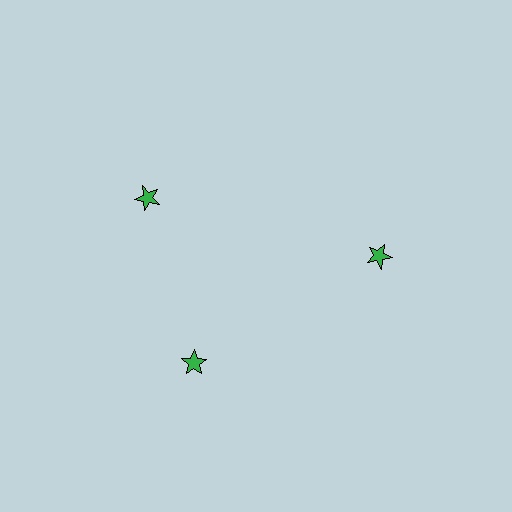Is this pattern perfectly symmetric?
No. The 3 green stars are arranged in a ring, but one element near the 11 o'clock position is rotated out of alignment along the ring, breaking the 3-fold rotational symmetry.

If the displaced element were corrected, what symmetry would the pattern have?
It would have 3-fold rotational symmetry — the pattern would map onto itself every 120 degrees.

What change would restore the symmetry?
The symmetry would be restored by rotating it back into even spacing with its neighbors so that all 3 stars sit at equal angles and equal distance from the center.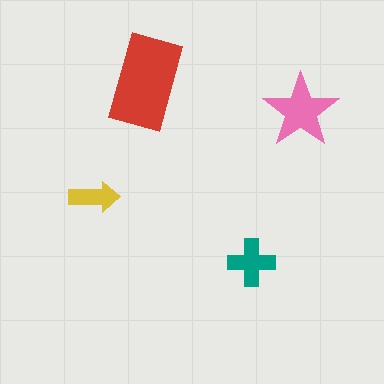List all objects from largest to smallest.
The red rectangle, the pink star, the teal cross, the yellow arrow.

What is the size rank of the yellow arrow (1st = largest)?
4th.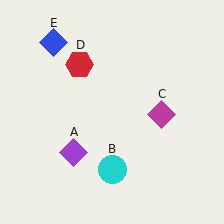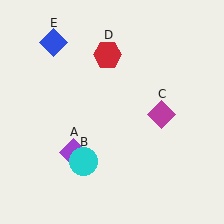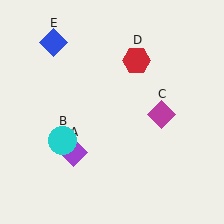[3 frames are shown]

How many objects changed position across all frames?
2 objects changed position: cyan circle (object B), red hexagon (object D).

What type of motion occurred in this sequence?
The cyan circle (object B), red hexagon (object D) rotated clockwise around the center of the scene.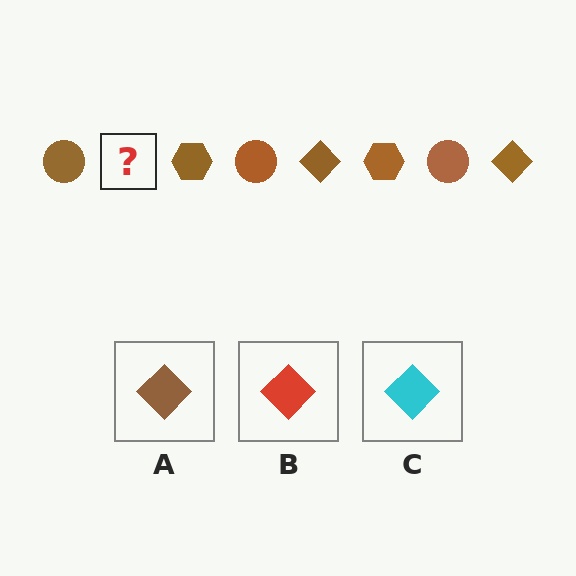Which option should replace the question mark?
Option A.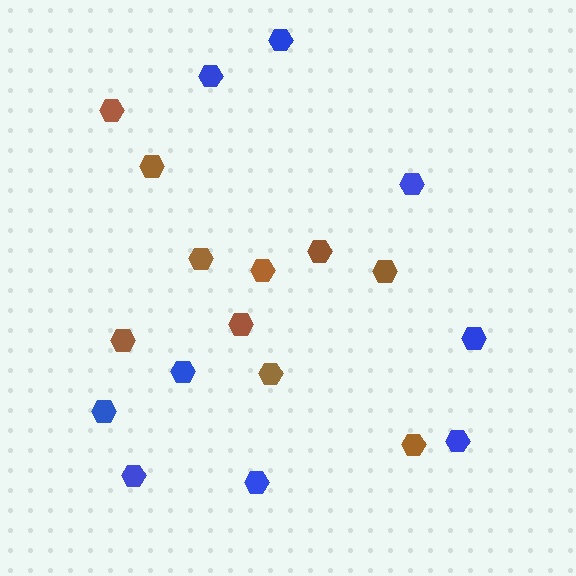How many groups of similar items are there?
There are 2 groups: one group of brown hexagons (10) and one group of blue hexagons (9).